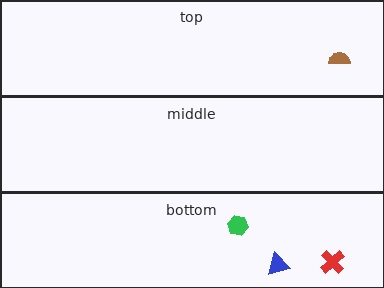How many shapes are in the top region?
1.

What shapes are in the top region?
The brown semicircle.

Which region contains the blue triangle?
The bottom region.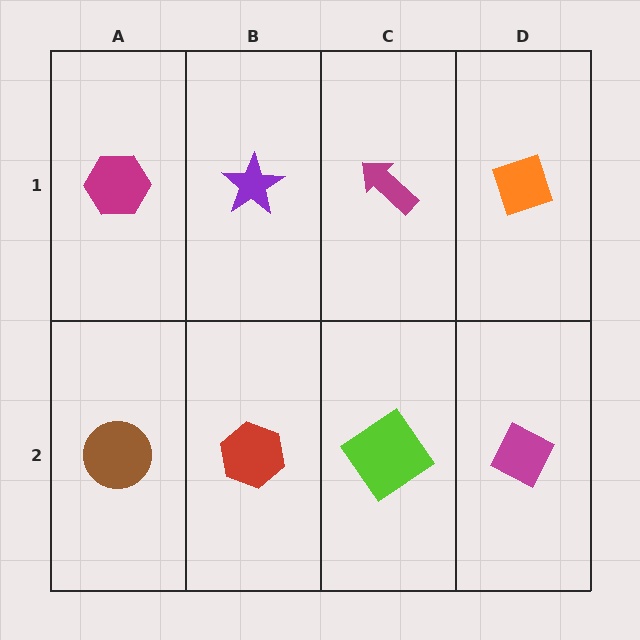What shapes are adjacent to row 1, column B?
A red hexagon (row 2, column B), a magenta hexagon (row 1, column A), a magenta arrow (row 1, column C).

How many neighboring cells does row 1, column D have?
2.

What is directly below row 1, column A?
A brown circle.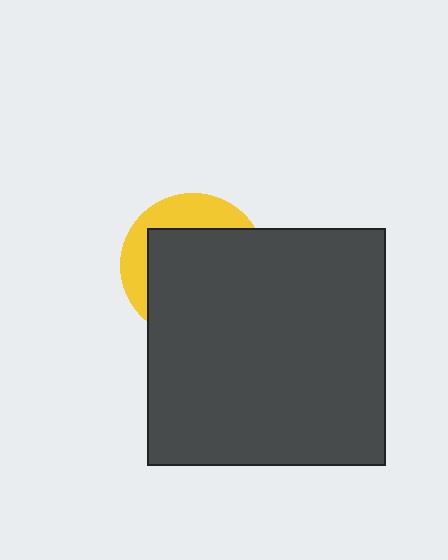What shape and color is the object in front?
The object in front is a dark gray square.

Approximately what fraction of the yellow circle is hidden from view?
Roughly 70% of the yellow circle is hidden behind the dark gray square.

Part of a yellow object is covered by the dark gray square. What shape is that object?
It is a circle.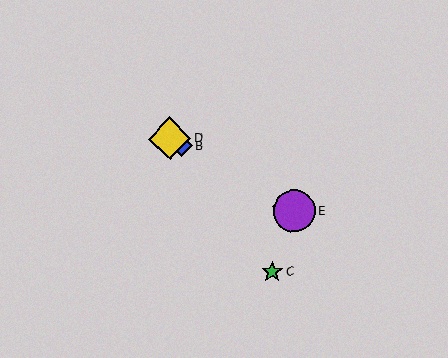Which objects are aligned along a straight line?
Objects A, B, D, E are aligned along a straight line.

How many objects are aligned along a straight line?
4 objects (A, B, D, E) are aligned along a straight line.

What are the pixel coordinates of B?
Object B is at (182, 146).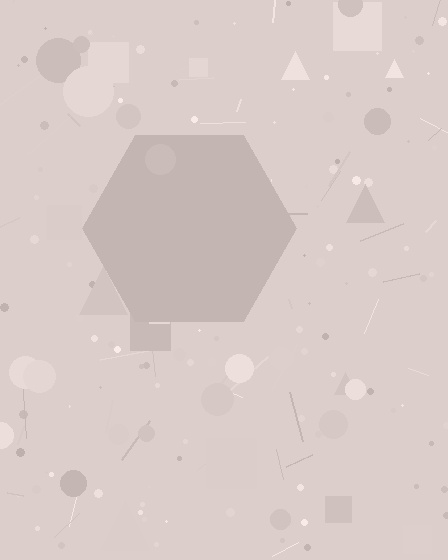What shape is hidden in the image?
A hexagon is hidden in the image.